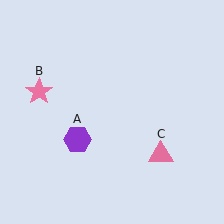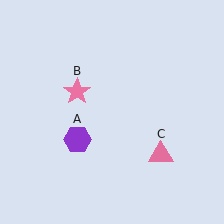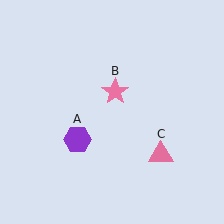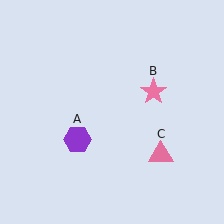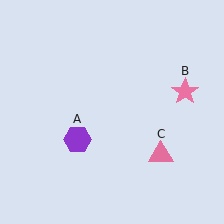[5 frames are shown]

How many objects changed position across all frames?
1 object changed position: pink star (object B).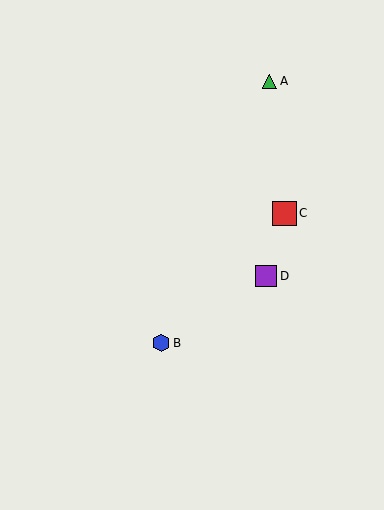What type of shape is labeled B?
Shape B is a blue hexagon.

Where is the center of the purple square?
The center of the purple square is at (266, 276).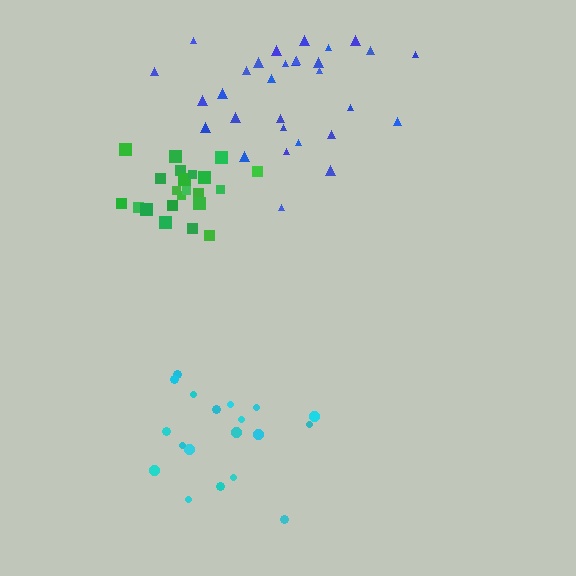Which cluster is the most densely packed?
Green.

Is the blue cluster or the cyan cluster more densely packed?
Blue.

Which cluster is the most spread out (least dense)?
Cyan.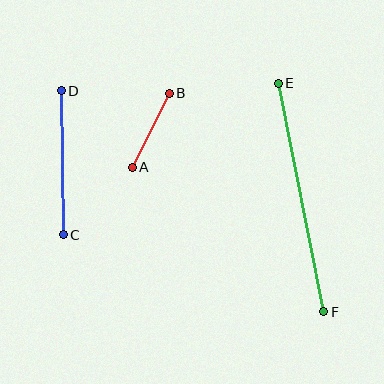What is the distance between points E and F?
The distance is approximately 233 pixels.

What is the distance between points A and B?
The distance is approximately 83 pixels.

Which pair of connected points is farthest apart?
Points E and F are farthest apart.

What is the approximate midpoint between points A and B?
The midpoint is at approximately (151, 130) pixels.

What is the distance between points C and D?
The distance is approximately 144 pixels.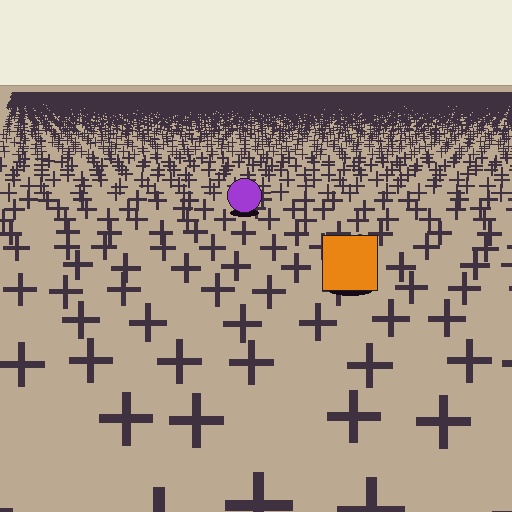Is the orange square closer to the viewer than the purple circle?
Yes. The orange square is closer — you can tell from the texture gradient: the ground texture is coarser near it.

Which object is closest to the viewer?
The orange square is closest. The texture marks near it are larger and more spread out.